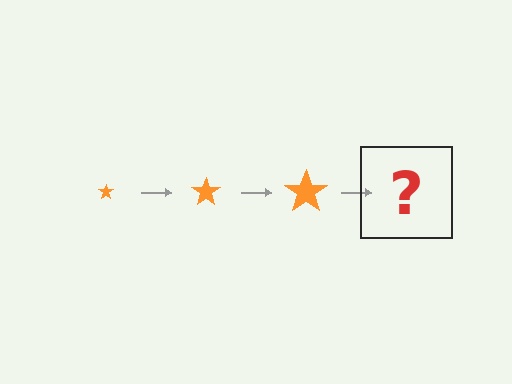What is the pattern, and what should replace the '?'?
The pattern is that the star gets progressively larger each step. The '?' should be an orange star, larger than the previous one.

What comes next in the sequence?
The next element should be an orange star, larger than the previous one.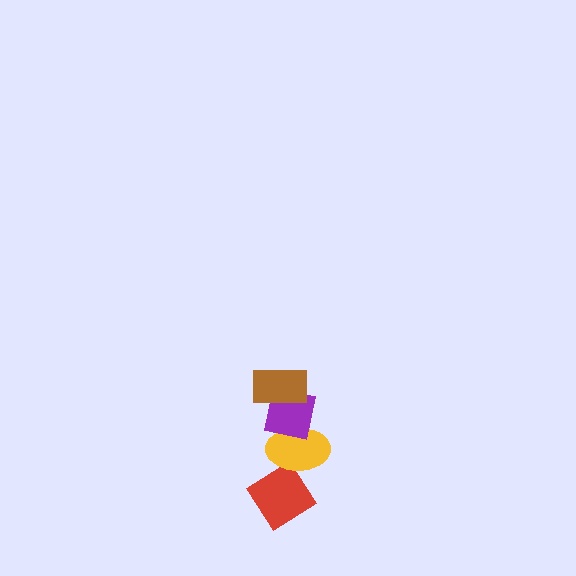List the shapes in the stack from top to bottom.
From top to bottom: the brown rectangle, the purple square, the yellow ellipse, the red diamond.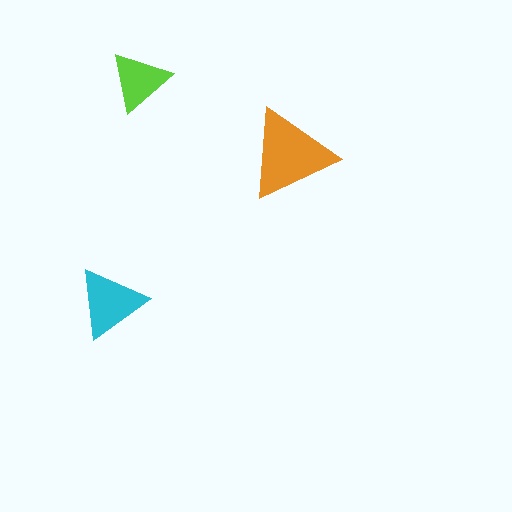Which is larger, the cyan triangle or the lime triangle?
The cyan one.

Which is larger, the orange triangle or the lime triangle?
The orange one.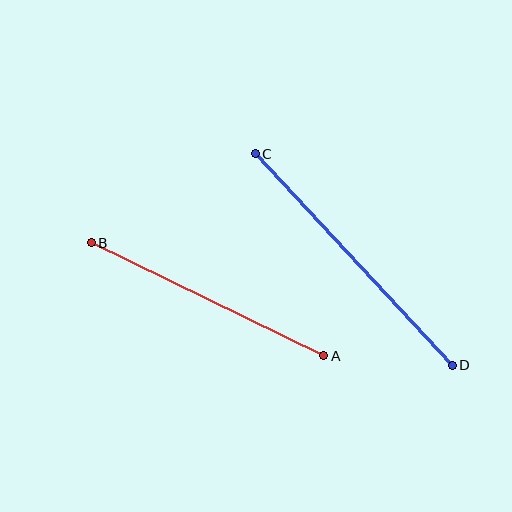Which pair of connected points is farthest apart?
Points C and D are farthest apart.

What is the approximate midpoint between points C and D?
The midpoint is at approximately (354, 259) pixels.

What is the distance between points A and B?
The distance is approximately 258 pixels.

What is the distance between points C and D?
The distance is approximately 289 pixels.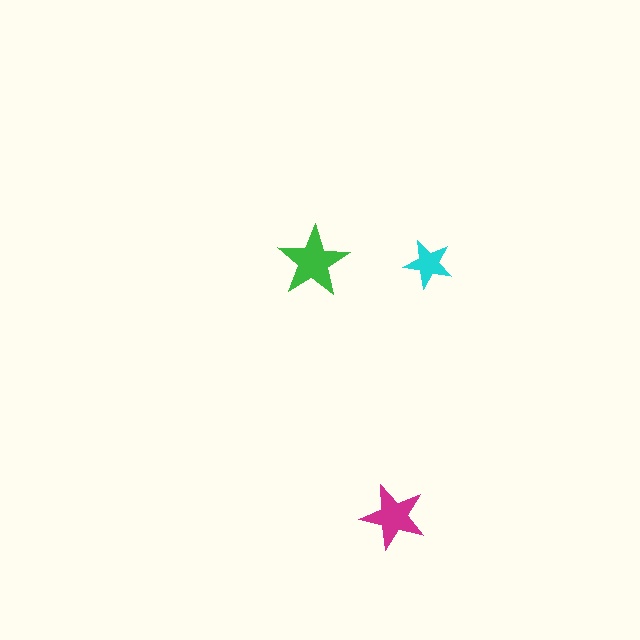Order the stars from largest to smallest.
the green one, the magenta one, the cyan one.